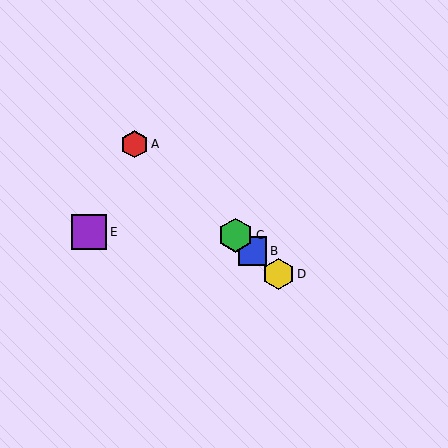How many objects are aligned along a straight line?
4 objects (A, B, C, D) are aligned along a straight line.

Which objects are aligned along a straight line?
Objects A, B, C, D are aligned along a straight line.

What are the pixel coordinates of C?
Object C is at (236, 235).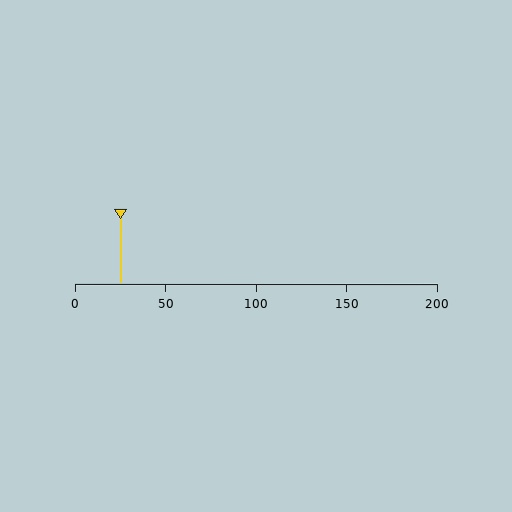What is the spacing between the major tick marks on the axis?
The major ticks are spaced 50 apart.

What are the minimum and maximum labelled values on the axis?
The axis runs from 0 to 200.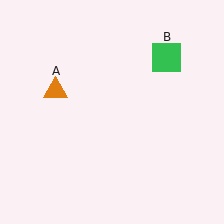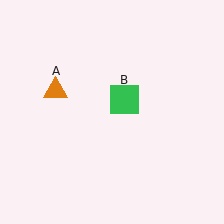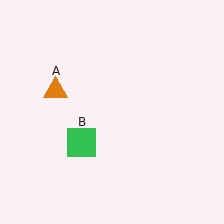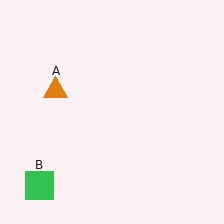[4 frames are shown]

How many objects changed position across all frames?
1 object changed position: green square (object B).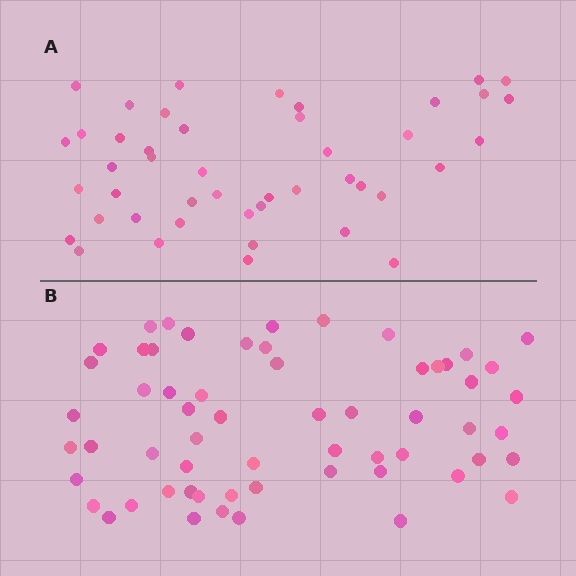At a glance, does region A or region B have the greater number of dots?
Region B (the bottom region) has more dots.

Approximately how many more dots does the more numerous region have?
Region B has approximately 15 more dots than region A.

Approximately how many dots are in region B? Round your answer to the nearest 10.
About 60 dots.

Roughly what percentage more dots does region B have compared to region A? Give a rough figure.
About 35% more.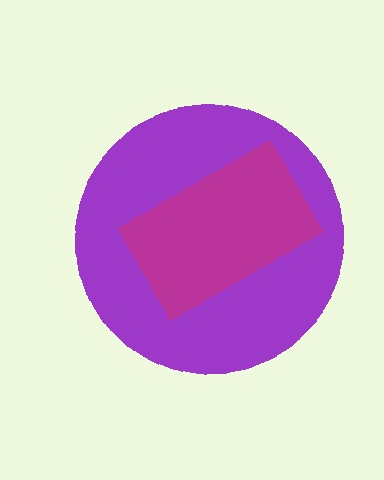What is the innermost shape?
The magenta rectangle.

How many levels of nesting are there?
2.